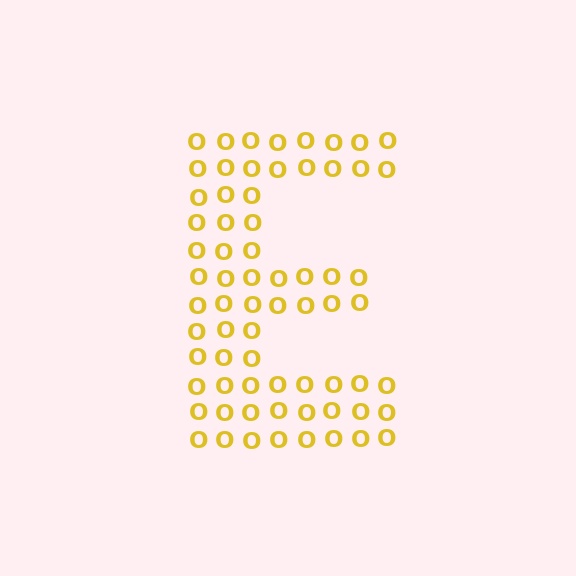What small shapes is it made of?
It is made of small letter O's.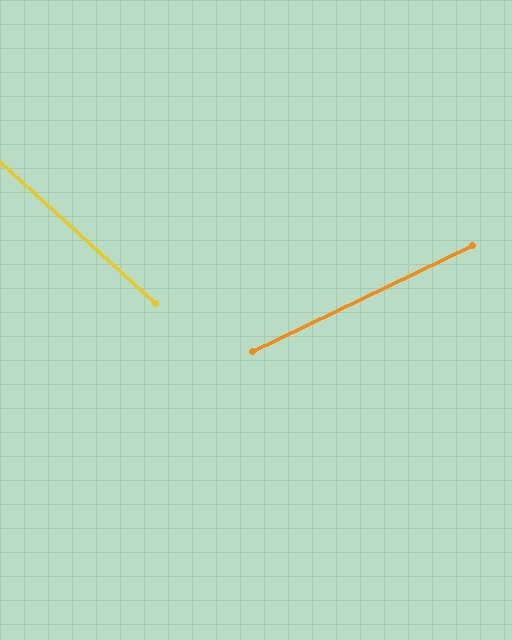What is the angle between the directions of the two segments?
Approximately 68 degrees.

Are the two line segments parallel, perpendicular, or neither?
Neither parallel nor perpendicular — they differ by about 68°.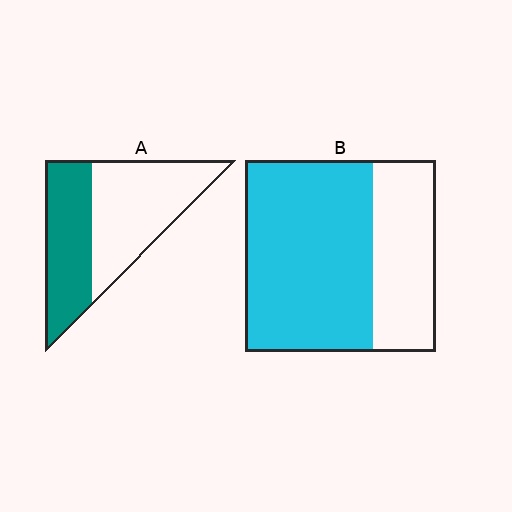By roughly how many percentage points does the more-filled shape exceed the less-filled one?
By roughly 25 percentage points (B over A).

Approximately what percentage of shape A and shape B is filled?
A is approximately 45% and B is approximately 65%.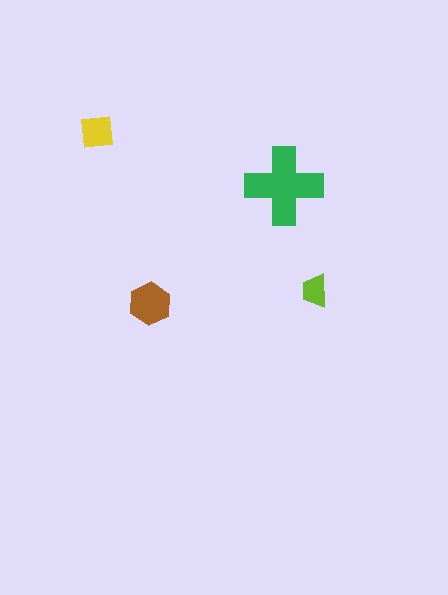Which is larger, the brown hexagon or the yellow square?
The brown hexagon.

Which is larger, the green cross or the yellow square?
The green cross.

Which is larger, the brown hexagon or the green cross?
The green cross.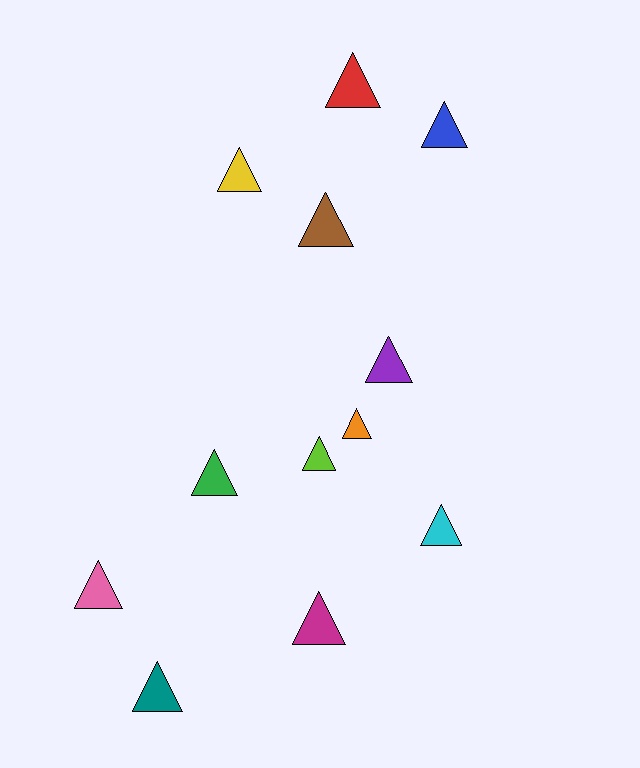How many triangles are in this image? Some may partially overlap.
There are 12 triangles.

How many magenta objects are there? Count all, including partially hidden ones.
There is 1 magenta object.